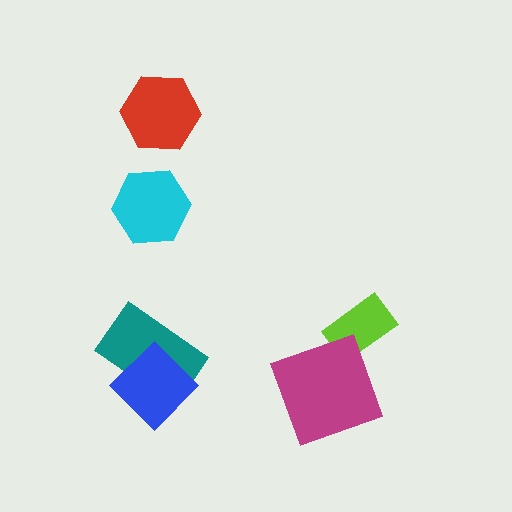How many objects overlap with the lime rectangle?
0 objects overlap with the lime rectangle.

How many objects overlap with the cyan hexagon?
0 objects overlap with the cyan hexagon.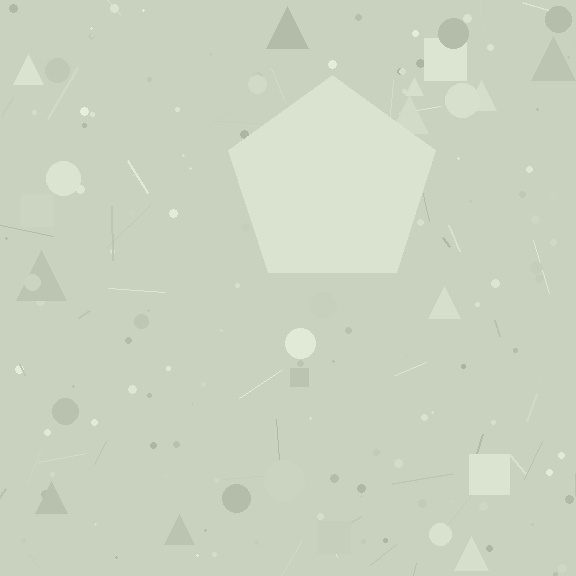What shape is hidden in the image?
A pentagon is hidden in the image.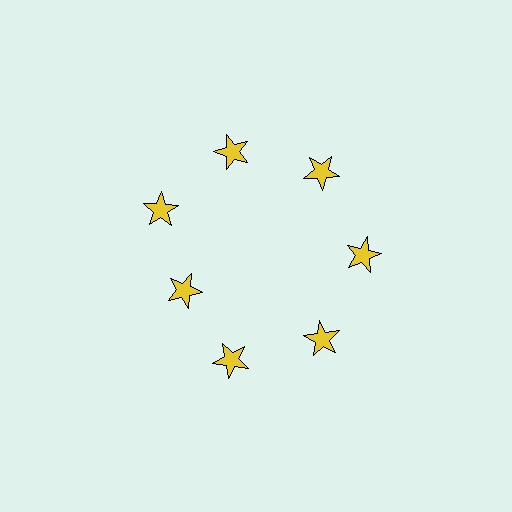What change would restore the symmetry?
The symmetry would be restored by moving it outward, back onto the ring so that all 7 stars sit at equal angles and equal distance from the center.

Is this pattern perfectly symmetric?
No. The 7 yellow stars are arranged in a ring, but one element near the 8 o'clock position is pulled inward toward the center, breaking the 7-fold rotational symmetry.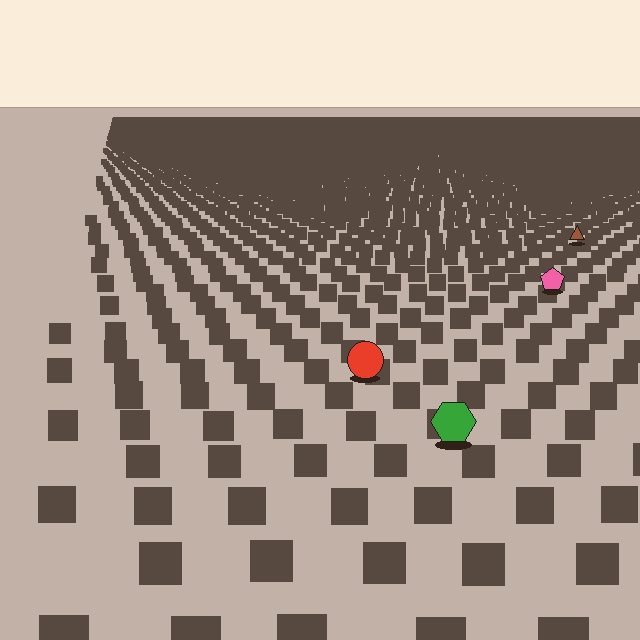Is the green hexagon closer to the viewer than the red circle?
Yes. The green hexagon is closer — you can tell from the texture gradient: the ground texture is coarser near it.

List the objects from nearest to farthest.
From nearest to farthest: the green hexagon, the red circle, the pink pentagon, the brown triangle.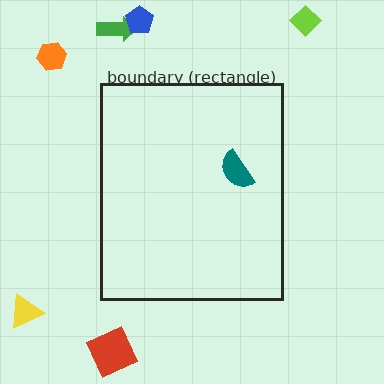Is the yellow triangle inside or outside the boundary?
Outside.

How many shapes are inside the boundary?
1 inside, 6 outside.